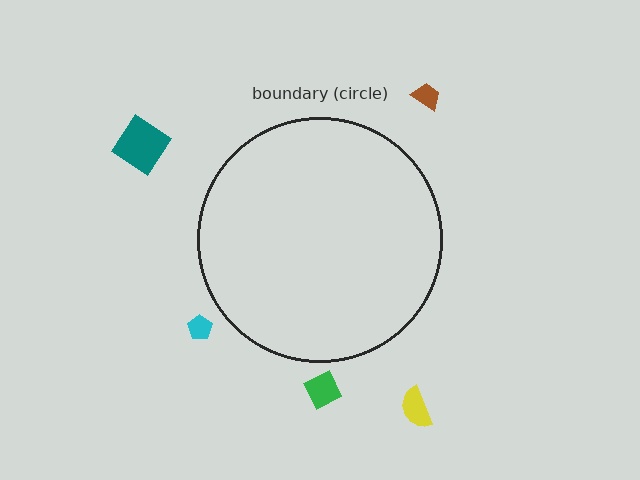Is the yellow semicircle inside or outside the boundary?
Outside.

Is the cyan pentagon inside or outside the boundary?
Outside.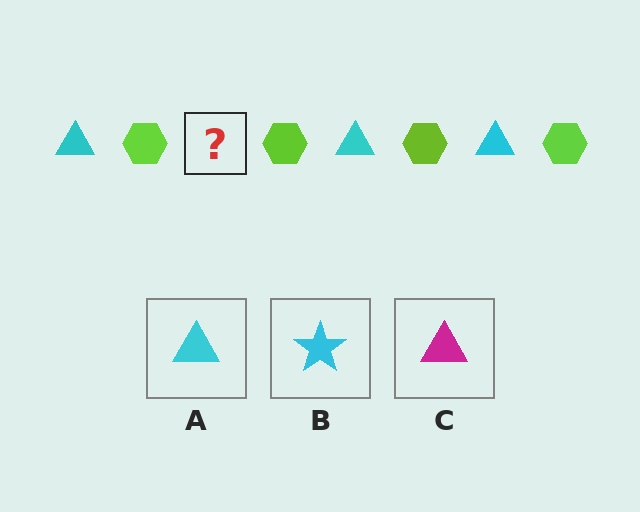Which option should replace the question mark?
Option A.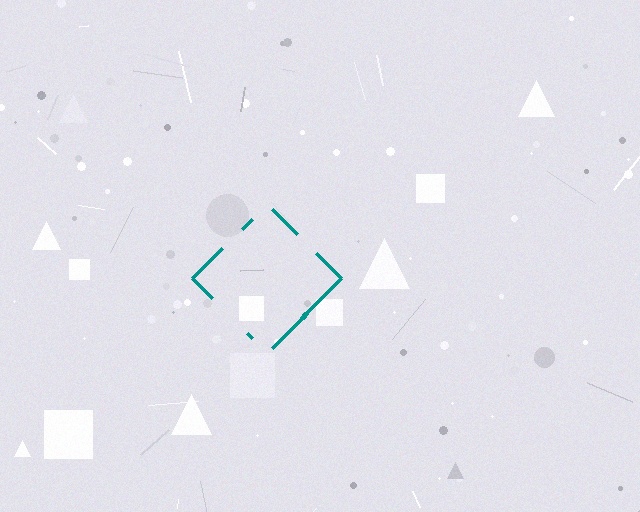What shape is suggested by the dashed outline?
The dashed outline suggests a diamond.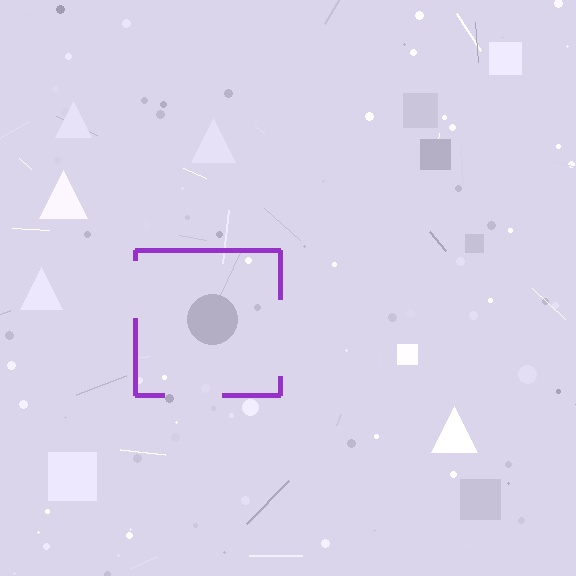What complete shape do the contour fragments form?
The contour fragments form a square.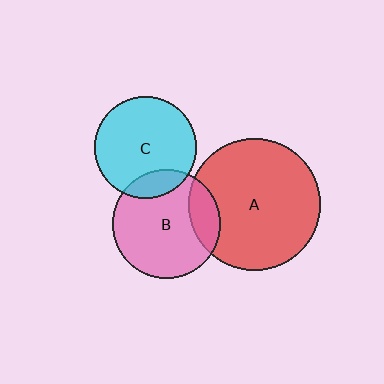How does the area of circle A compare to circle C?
Approximately 1.7 times.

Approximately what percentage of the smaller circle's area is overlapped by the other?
Approximately 15%.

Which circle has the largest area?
Circle A (red).